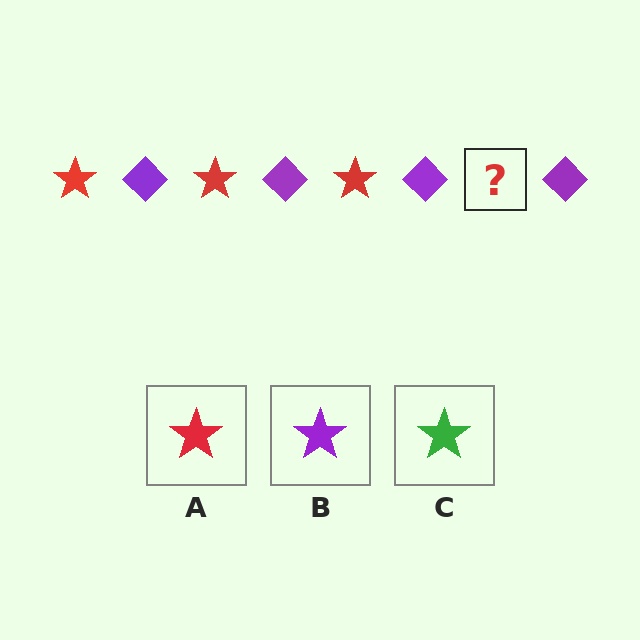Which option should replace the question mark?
Option A.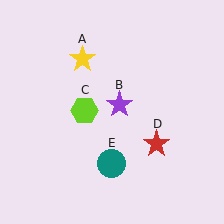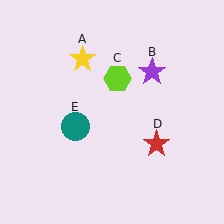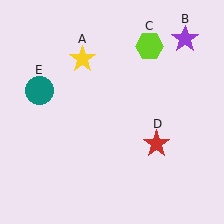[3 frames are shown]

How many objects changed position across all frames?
3 objects changed position: purple star (object B), lime hexagon (object C), teal circle (object E).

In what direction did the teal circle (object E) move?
The teal circle (object E) moved up and to the left.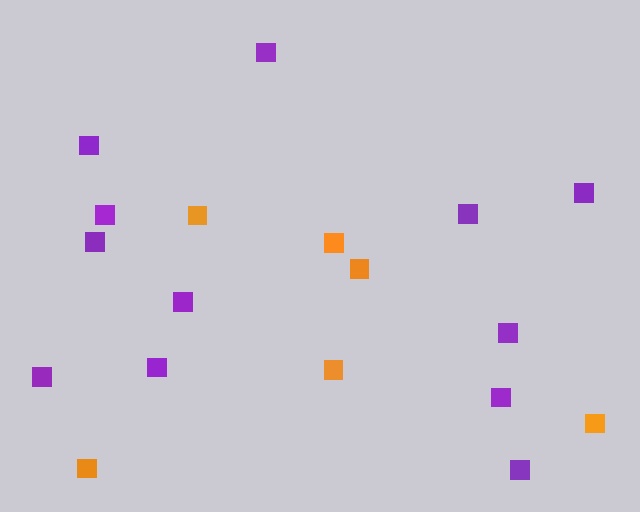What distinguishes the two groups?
There are 2 groups: one group of purple squares (12) and one group of orange squares (6).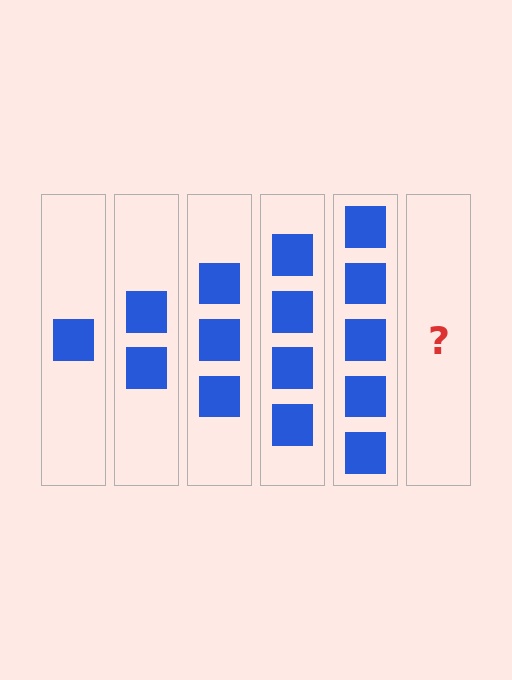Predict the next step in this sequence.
The next step is 6 squares.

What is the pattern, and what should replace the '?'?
The pattern is that each step adds one more square. The '?' should be 6 squares.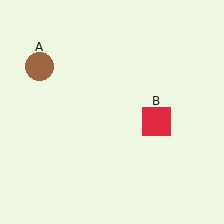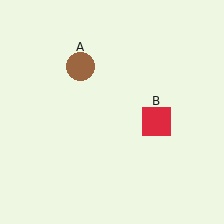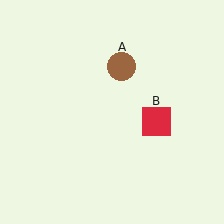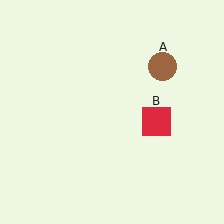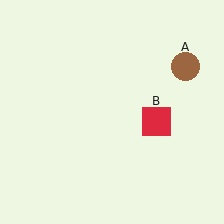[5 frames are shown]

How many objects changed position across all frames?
1 object changed position: brown circle (object A).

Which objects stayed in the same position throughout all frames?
Red square (object B) remained stationary.